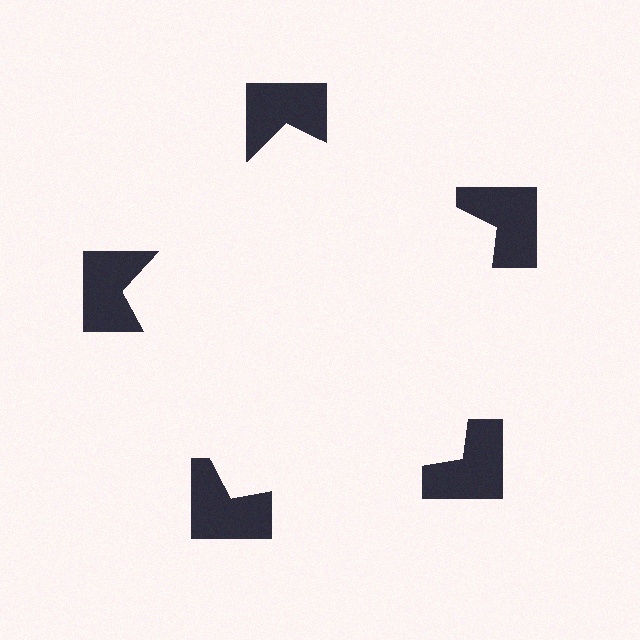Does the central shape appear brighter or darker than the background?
It typically appears slightly brighter than the background, even though no actual brightness change is drawn.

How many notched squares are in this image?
There are 5 — one at each vertex of the illusory pentagon.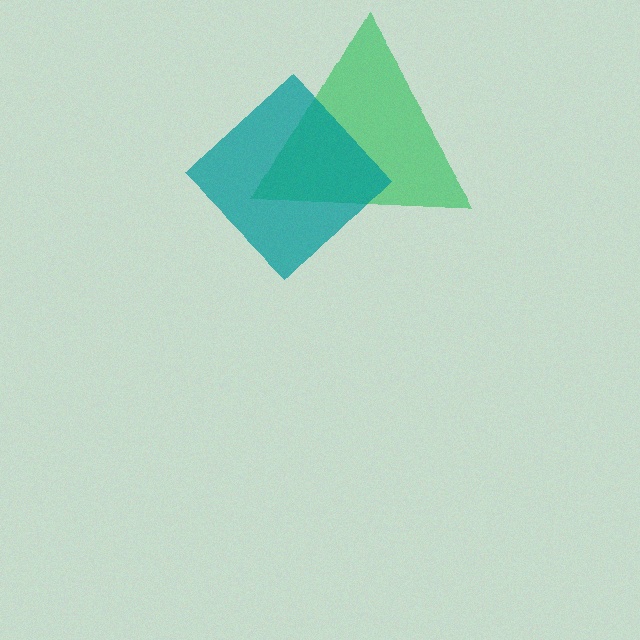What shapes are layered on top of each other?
The layered shapes are: a green triangle, a teal diamond.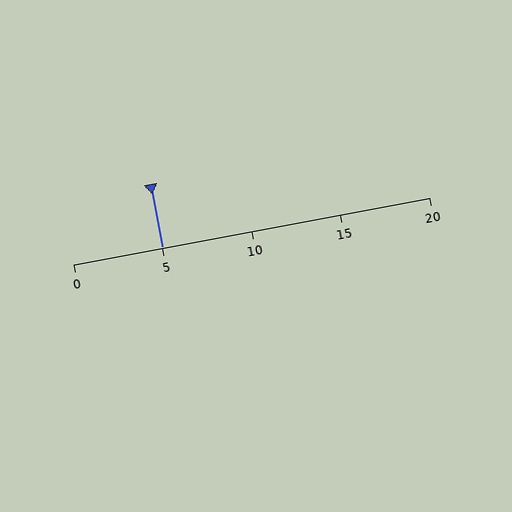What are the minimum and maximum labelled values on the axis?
The axis runs from 0 to 20.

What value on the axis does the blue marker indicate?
The marker indicates approximately 5.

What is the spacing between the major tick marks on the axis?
The major ticks are spaced 5 apart.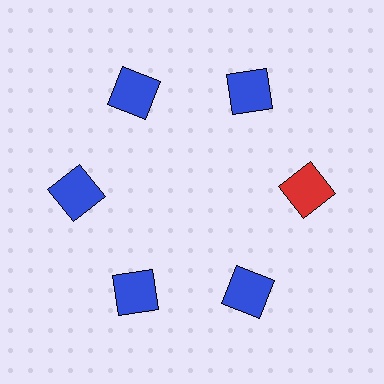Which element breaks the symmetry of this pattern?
The red square at roughly the 3 o'clock position breaks the symmetry. All other shapes are blue squares.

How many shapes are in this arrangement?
There are 6 shapes arranged in a ring pattern.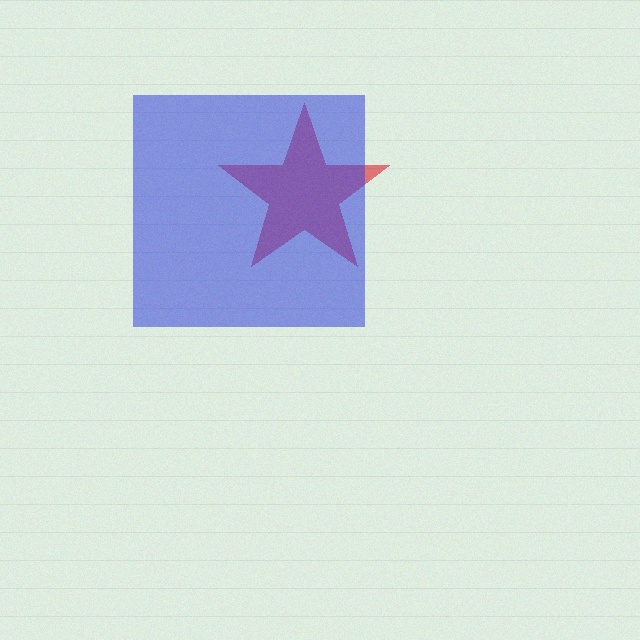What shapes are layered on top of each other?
The layered shapes are: a red star, a blue square.